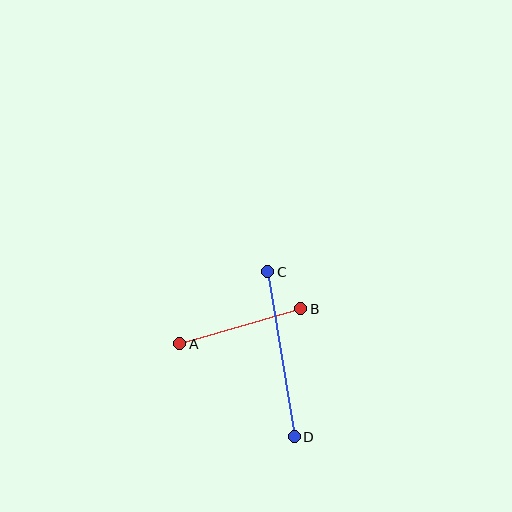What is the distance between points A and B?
The distance is approximately 126 pixels.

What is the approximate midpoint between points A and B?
The midpoint is at approximately (240, 326) pixels.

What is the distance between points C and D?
The distance is approximately 167 pixels.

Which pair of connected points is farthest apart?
Points C and D are farthest apart.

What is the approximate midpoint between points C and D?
The midpoint is at approximately (281, 354) pixels.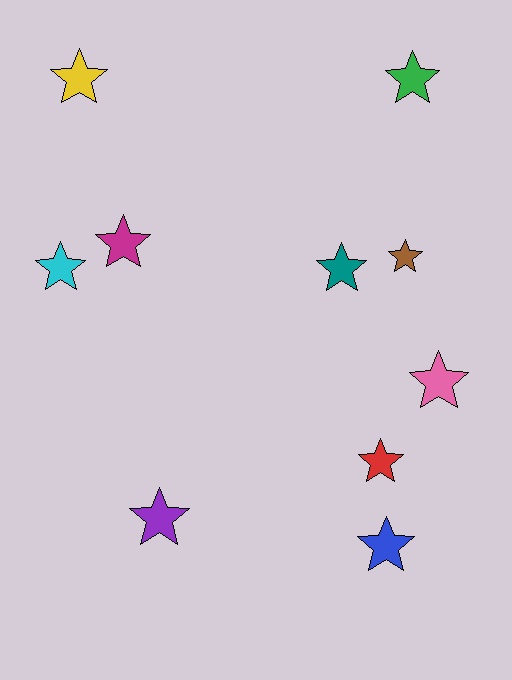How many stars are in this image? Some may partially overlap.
There are 10 stars.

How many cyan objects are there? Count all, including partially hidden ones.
There is 1 cyan object.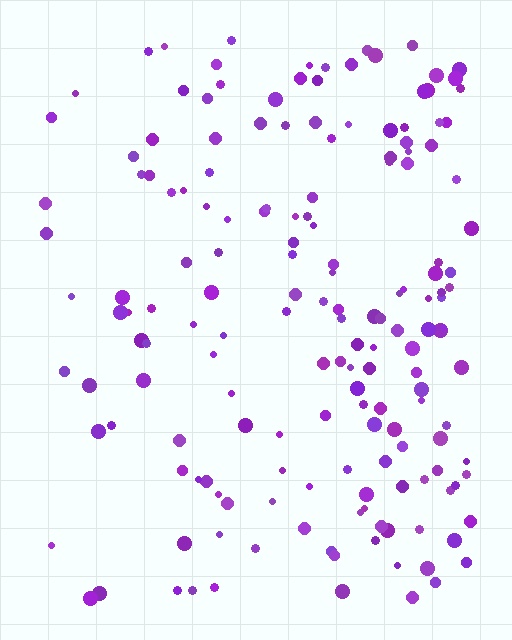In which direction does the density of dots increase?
From left to right, with the right side densest.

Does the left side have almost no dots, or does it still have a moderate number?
Still a moderate number, just noticeably fewer than the right.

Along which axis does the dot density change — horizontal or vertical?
Horizontal.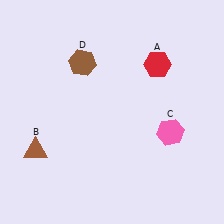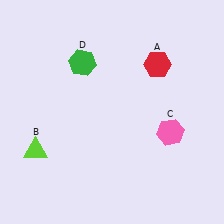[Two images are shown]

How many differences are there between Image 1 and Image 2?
There are 2 differences between the two images.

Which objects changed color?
B changed from brown to lime. D changed from brown to green.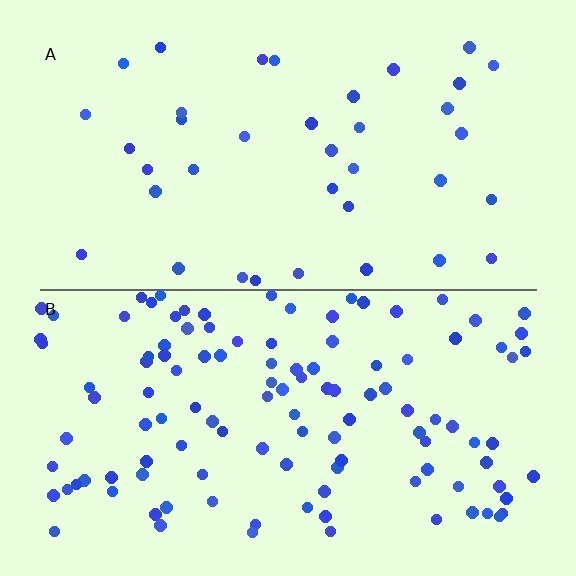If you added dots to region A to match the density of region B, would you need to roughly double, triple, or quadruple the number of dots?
Approximately triple.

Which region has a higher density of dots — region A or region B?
B (the bottom).